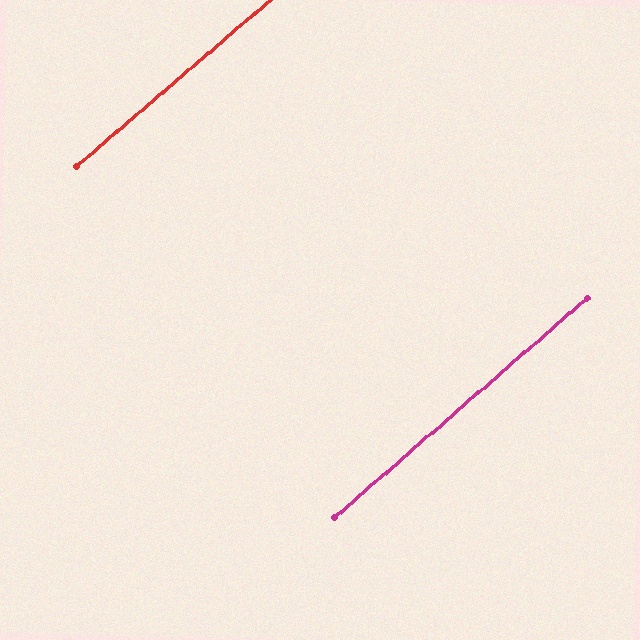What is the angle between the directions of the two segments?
Approximately 0 degrees.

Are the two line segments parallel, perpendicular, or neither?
Parallel — their directions differ by only 0.3°.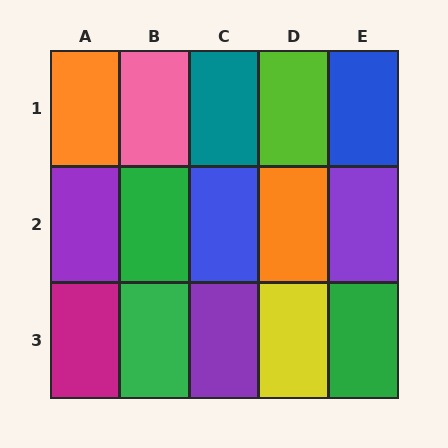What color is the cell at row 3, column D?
Yellow.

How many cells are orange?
2 cells are orange.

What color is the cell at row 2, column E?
Purple.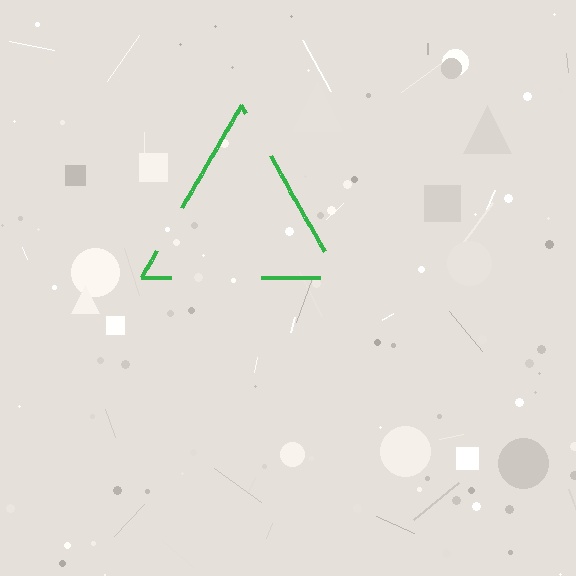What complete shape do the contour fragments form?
The contour fragments form a triangle.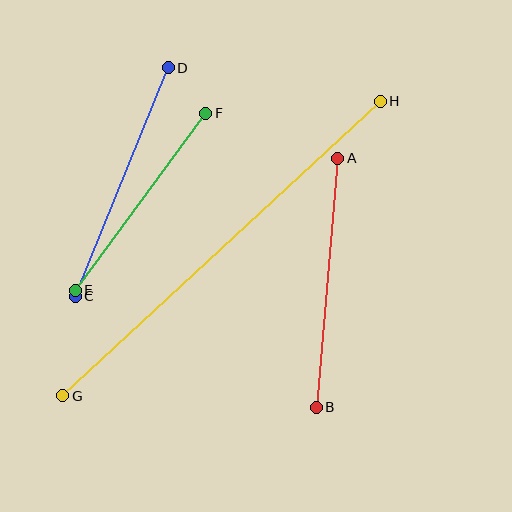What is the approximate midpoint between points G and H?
The midpoint is at approximately (221, 248) pixels.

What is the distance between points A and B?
The distance is approximately 250 pixels.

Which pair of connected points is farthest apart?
Points G and H are farthest apart.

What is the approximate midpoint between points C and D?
The midpoint is at approximately (122, 182) pixels.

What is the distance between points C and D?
The distance is approximately 247 pixels.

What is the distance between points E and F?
The distance is approximately 220 pixels.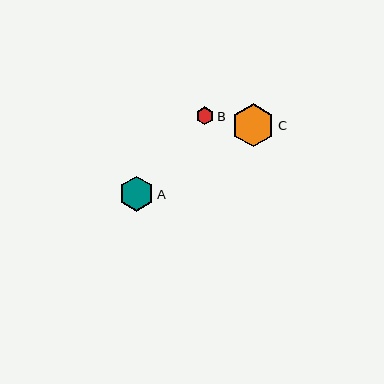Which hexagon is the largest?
Hexagon C is the largest with a size of approximately 44 pixels.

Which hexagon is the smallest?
Hexagon B is the smallest with a size of approximately 18 pixels.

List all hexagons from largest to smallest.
From largest to smallest: C, A, B.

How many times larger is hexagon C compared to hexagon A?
Hexagon C is approximately 1.2 times the size of hexagon A.